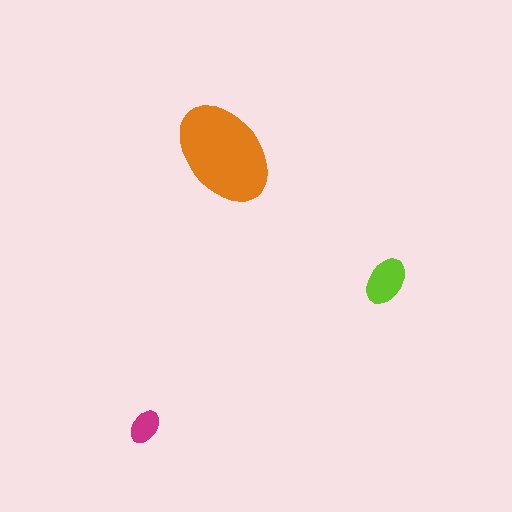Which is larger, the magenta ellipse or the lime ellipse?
The lime one.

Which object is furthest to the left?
The magenta ellipse is leftmost.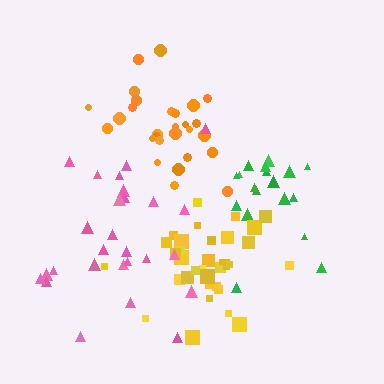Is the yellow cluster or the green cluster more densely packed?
Yellow.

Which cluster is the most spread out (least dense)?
Green.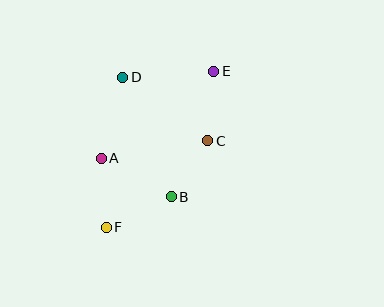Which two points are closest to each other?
Points B and C are closest to each other.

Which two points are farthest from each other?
Points E and F are farthest from each other.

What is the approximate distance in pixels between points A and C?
The distance between A and C is approximately 108 pixels.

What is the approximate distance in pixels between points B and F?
The distance between B and F is approximately 72 pixels.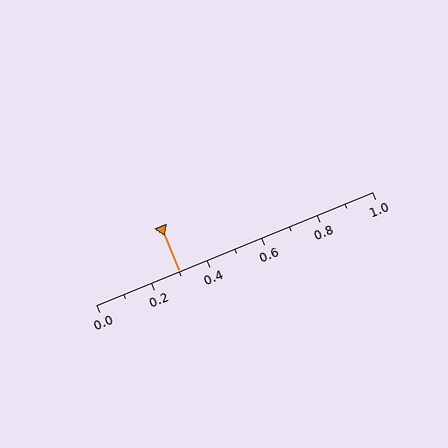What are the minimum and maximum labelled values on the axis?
The axis runs from 0.0 to 1.0.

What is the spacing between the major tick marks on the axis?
The major ticks are spaced 0.2 apart.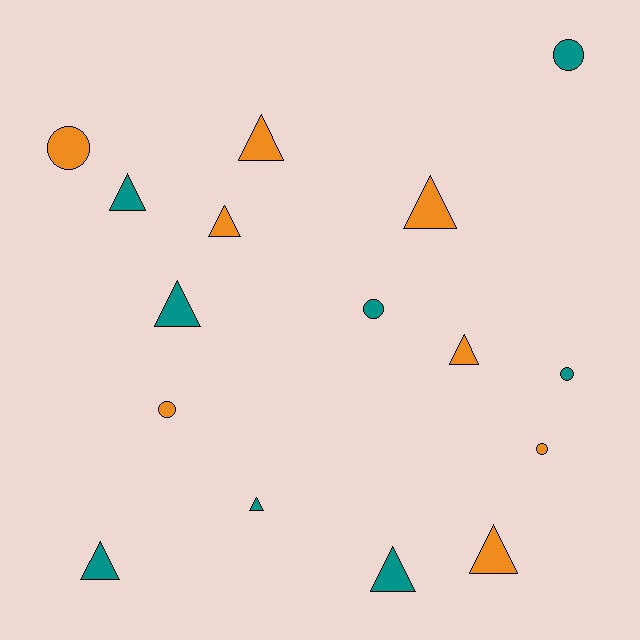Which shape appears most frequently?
Triangle, with 10 objects.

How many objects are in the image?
There are 16 objects.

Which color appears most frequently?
Orange, with 8 objects.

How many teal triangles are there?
There are 5 teal triangles.